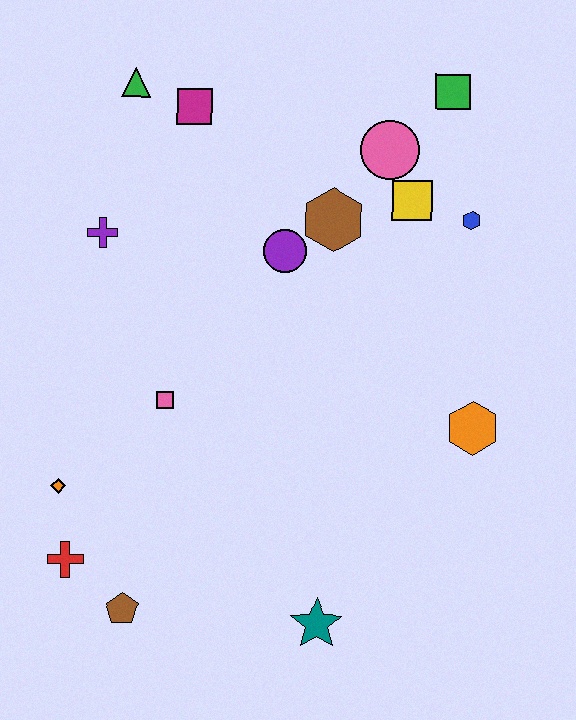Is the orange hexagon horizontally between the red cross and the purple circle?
No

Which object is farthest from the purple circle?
The brown pentagon is farthest from the purple circle.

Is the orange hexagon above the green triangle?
No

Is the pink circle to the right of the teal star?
Yes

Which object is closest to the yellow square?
The pink circle is closest to the yellow square.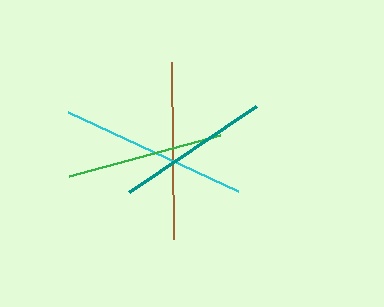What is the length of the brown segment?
The brown segment is approximately 177 pixels long.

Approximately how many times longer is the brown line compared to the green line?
The brown line is approximately 1.1 times the length of the green line.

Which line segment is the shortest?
The teal line is the shortest at approximately 154 pixels.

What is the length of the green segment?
The green segment is approximately 156 pixels long.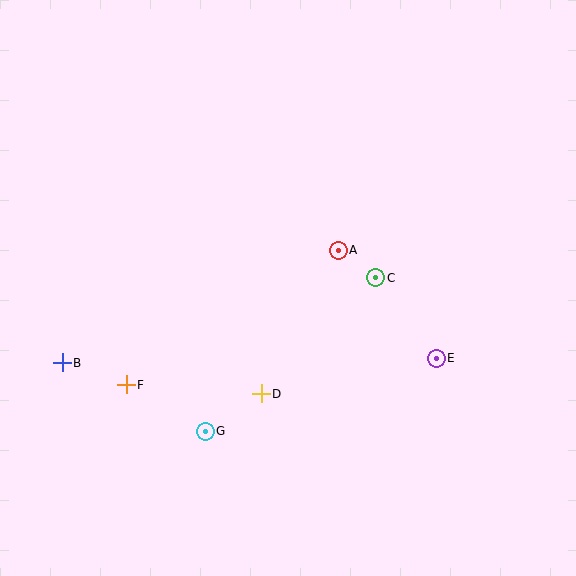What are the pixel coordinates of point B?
Point B is at (62, 363).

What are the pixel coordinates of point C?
Point C is at (376, 278).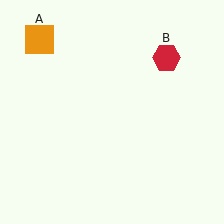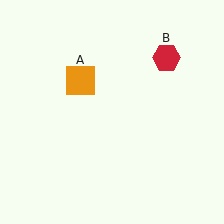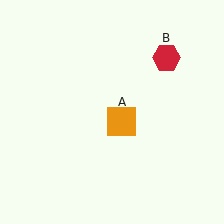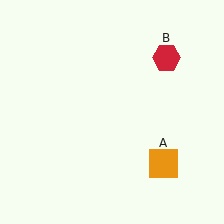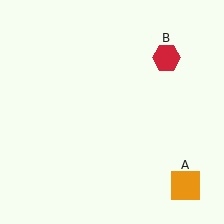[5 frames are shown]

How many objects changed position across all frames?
1 object changed position: orange square (object A).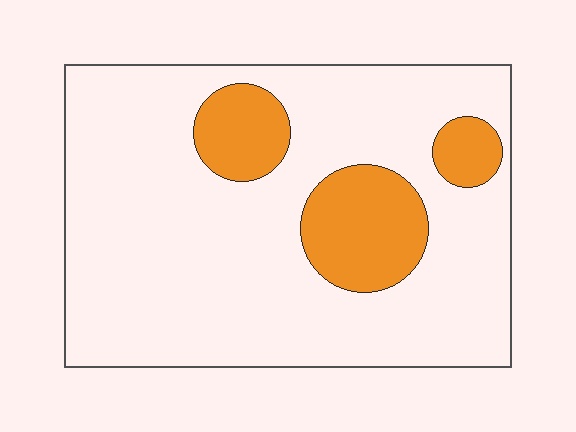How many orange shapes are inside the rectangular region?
3.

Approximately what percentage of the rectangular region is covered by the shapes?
Approximately 20%.